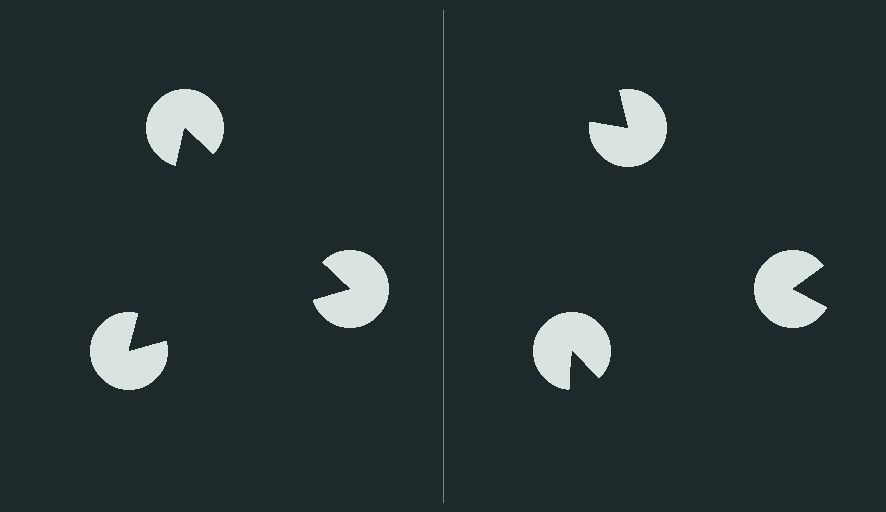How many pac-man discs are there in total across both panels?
6 — 3 on each side.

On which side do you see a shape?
An illusory triangle appears on the left side. On the right side the wedge cuts are rotated, so no coherent shape forms.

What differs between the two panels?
The pac-man discs are positioned identically on both sides; only the wedge orientations differ. On the left they align to a triangle; on the right they are misaligned.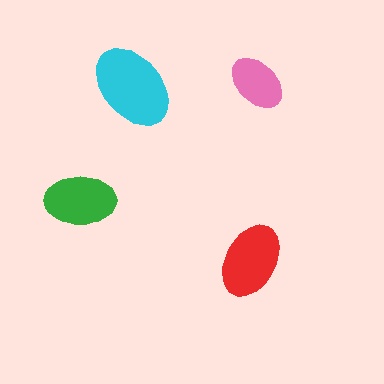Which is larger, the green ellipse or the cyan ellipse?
The cyan one.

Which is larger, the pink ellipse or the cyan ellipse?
The cyan one.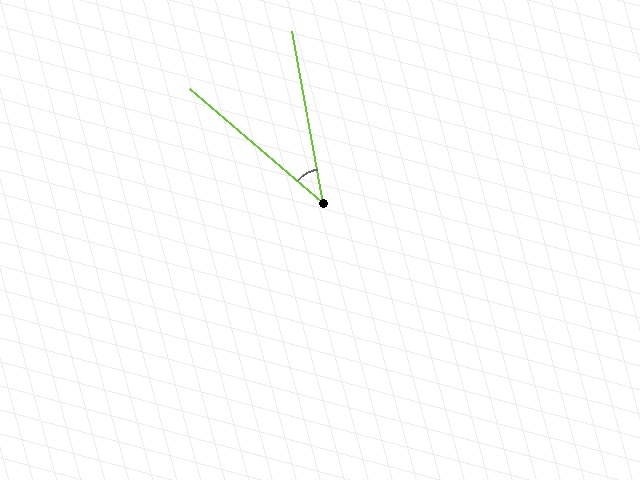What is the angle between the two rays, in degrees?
Approximately 39 degrees.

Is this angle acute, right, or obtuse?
It is acute.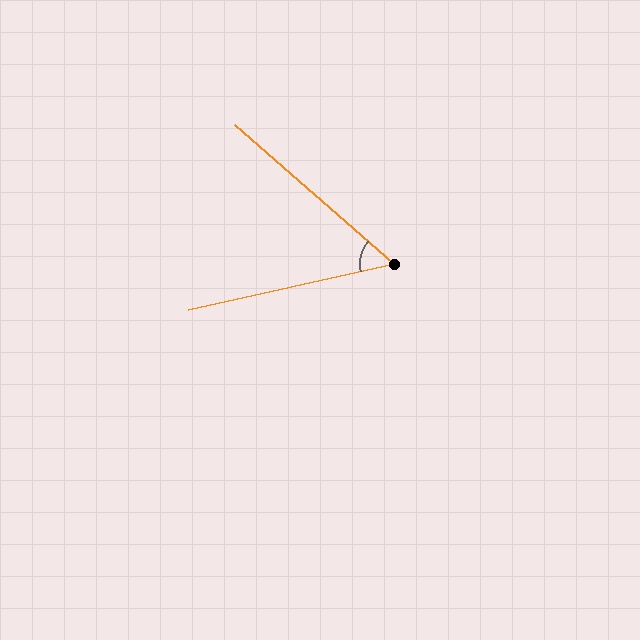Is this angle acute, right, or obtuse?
It is acute.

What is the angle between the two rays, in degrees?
Approximately 54 degrees.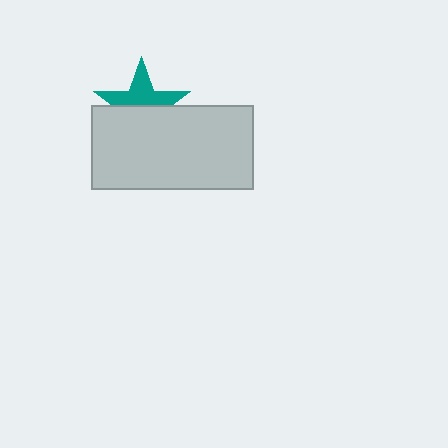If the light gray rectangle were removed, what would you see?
You would see the complete teal star.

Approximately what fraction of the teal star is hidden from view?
Roughly 50% of the teal star is hidden behind the light gray rectangle.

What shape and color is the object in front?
The object in front is a light gray rectangle.